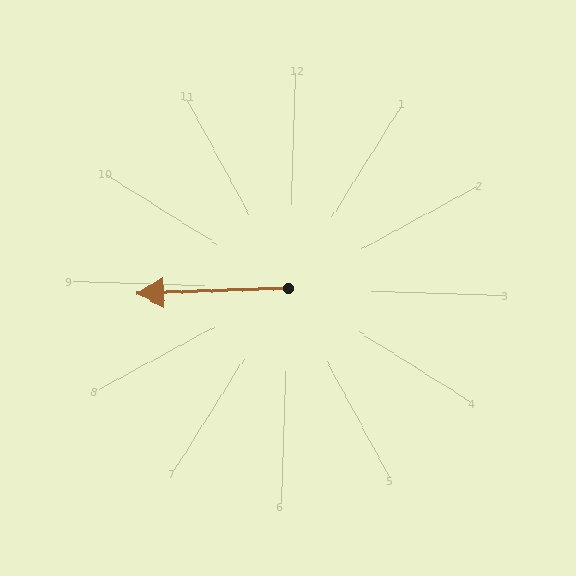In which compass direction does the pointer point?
West.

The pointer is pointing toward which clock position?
Roughly 9 o'clock.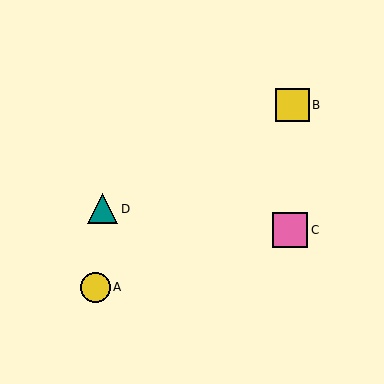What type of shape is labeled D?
Shape D is a teal triangle.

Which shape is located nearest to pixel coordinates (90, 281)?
The yellow circle (labeled A) at (95, 287) is nearest to that location.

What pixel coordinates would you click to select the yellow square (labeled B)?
Click at (293, 105) to select the yellow square B.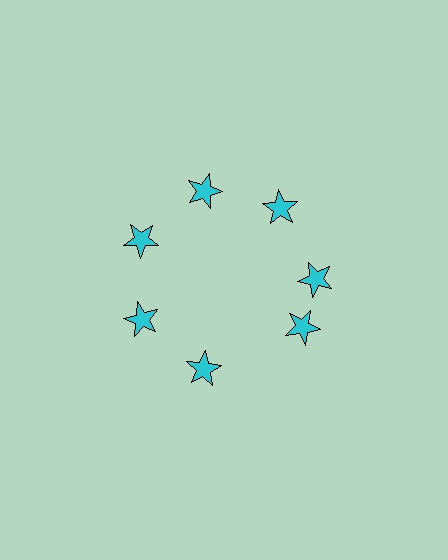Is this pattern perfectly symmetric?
No. The 7 cyan stars are arranged in a ring, but one element near the 5 o'clock position is rotated out of alignment along the ring, breaking the 7-fold rotational symmetry.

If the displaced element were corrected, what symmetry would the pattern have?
It would have 7-fold rotational symmetry — the pattern would map onto itself every 51 degrees.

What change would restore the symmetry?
The symmetry would be restored by rotating it back into even spacing with its neighbors so that all 7 stars sit at equal angles and equal distance from the center.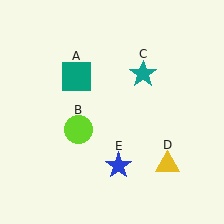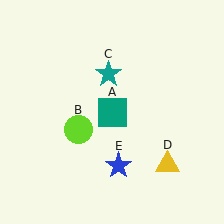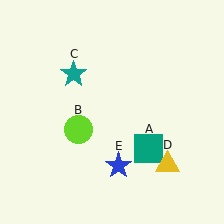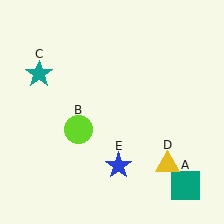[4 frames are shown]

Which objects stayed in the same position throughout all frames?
Lime circle (object B) and yellow triangle (object D) and blue star (object E) remained stationary.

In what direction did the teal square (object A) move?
The teal square (object A) moved down and to the right.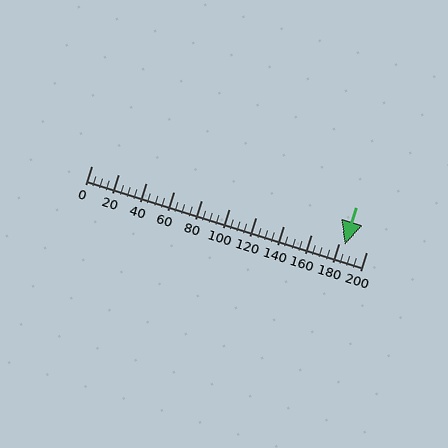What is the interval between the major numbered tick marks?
The major tick marks are spaced 20 units apart.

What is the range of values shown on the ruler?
The ruler shows values from 0 to 200.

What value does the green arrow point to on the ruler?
The green arrow points to approximately 184.